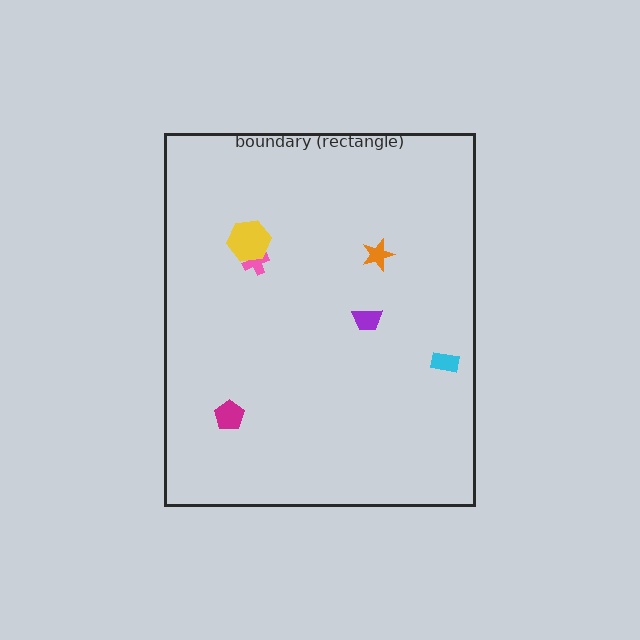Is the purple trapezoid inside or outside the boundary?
Inside.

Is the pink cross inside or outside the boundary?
Inside.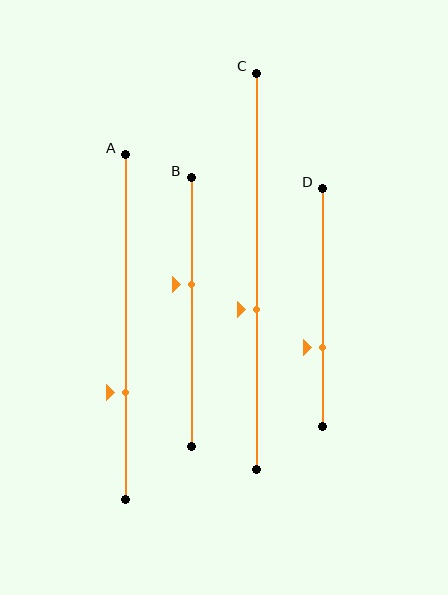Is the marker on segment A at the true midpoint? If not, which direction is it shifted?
No, the marker on segment A is shifted downward by about 19% of the segment length.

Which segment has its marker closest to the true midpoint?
Segment C has its marker closest to the true midpoint.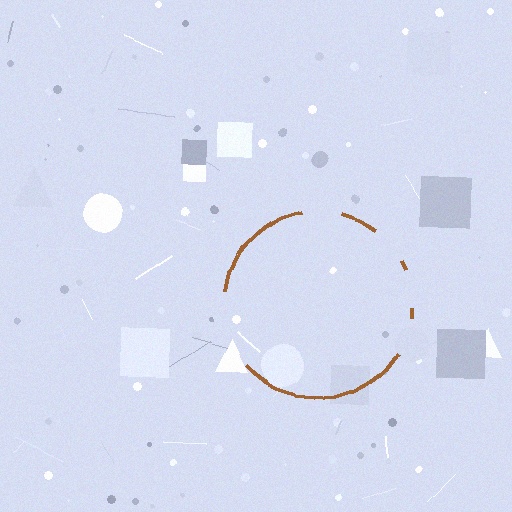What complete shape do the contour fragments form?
The contour fragments form a circle.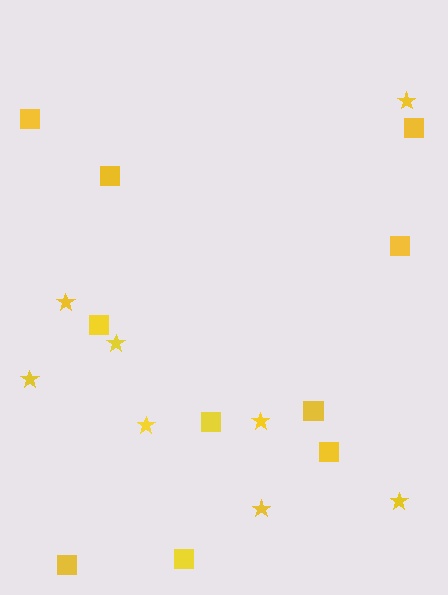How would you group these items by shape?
There are 2 groups: one group of stars (8) and one group of squares (10).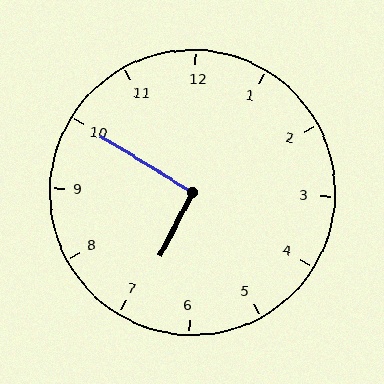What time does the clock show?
6:50.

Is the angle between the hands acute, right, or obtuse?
It is right.